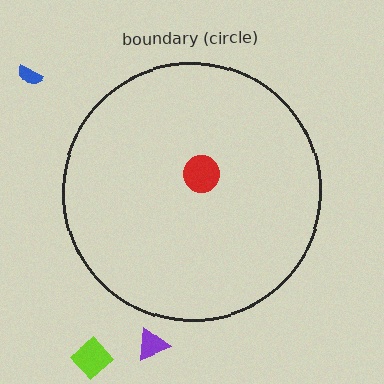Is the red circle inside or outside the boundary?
Inside.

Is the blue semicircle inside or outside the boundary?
Outside.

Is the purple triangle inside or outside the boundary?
Outside.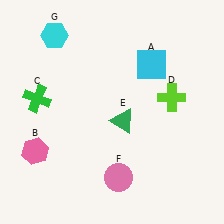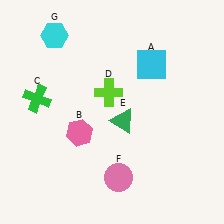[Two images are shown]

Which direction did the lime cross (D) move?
The lime cross (D) moved left.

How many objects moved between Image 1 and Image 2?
2 objects moved between the two images.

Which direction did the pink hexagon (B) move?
The pink hexagon (B) moved right.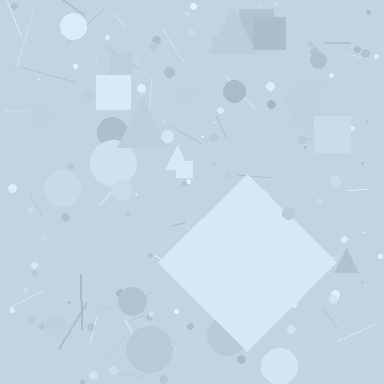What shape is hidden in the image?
A diamond is hidden in the image.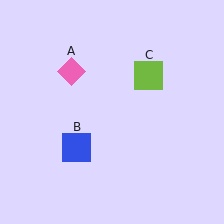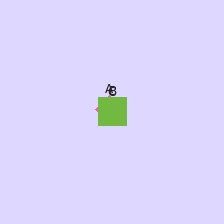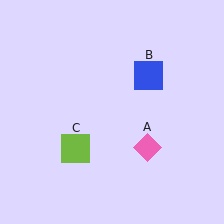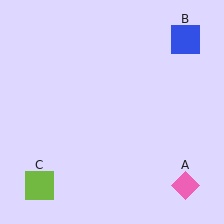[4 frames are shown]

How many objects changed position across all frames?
3 objects changed position: pink diamond (object A), blue square (object B), lime square (object C).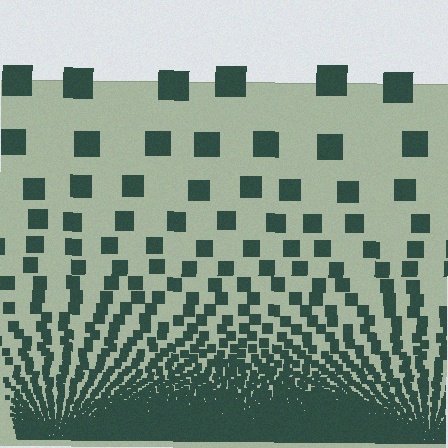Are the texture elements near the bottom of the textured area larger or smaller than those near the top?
Smaller. The gradient is inverted — elements near the bottom are smaller and denser.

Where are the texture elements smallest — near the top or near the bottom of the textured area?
Near the bottom.